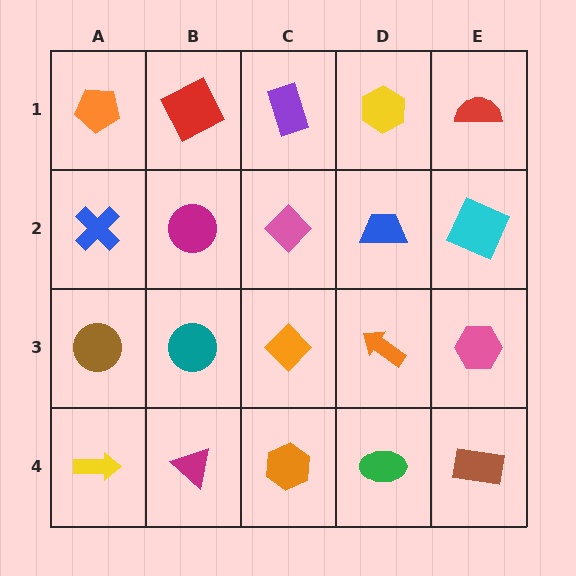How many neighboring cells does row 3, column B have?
4.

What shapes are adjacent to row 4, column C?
An orange diamond (row 3, column C), a magenta triangle (row 4, column B), a green ellipse (row 4, column D).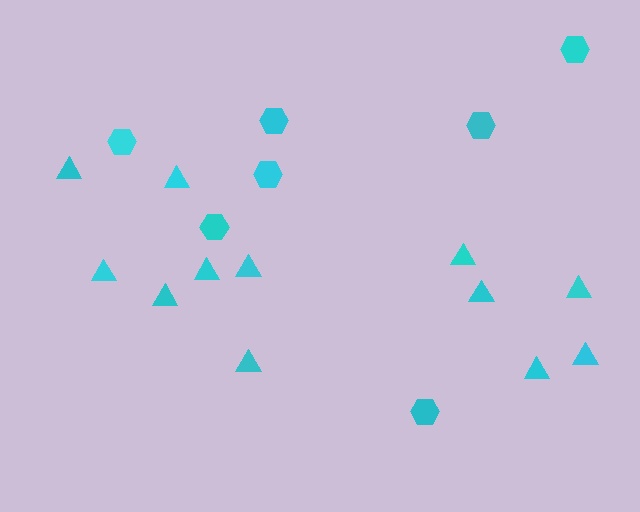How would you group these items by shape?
There are 2 groups: one group of triangles (12) and one group of hexagons (7).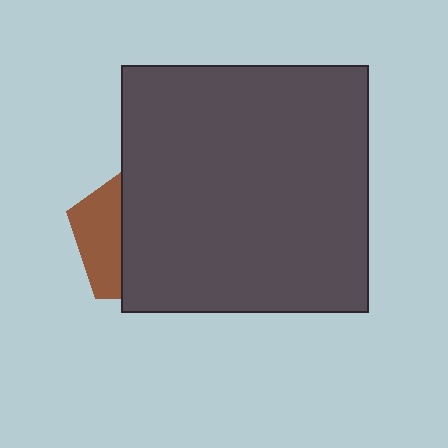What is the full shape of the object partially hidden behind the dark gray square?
The partially hidden object is a brown pentagon.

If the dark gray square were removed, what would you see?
You would see the complete brown pentagon.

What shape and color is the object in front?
The object in front is a dark gray square.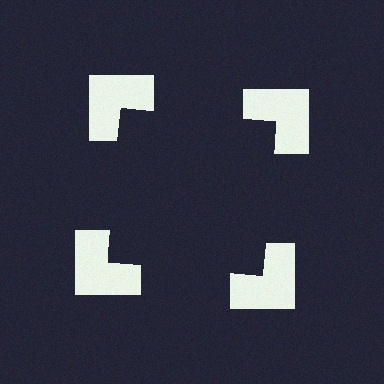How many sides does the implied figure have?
4 sides.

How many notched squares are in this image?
There are 4 — one at each vertex of the illusory square.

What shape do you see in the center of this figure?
An illusory square — its edges are inferred from the aligned wedge cuts in the notched squares, not physically drawn.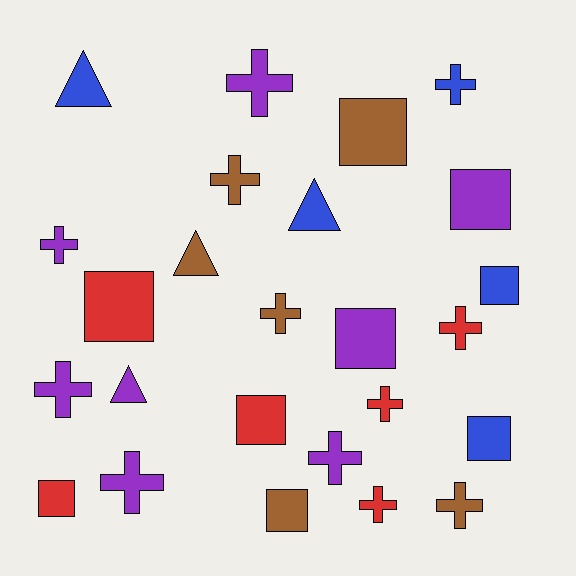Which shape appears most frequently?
Cross, with 12 objects.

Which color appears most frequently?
Purple, with 8 objects.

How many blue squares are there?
There are 2 blue squares.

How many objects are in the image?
There are 25 objects.